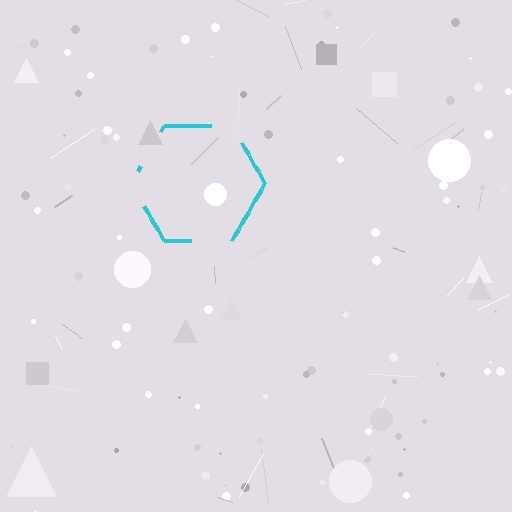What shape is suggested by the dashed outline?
The dashed outline suggests a hexagon.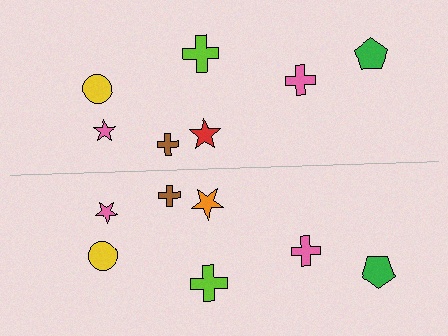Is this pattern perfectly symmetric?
No, the pattern is not perfectly symmetric. The orange star on the bottom side breaks the symmetry — its mirror counterpart is red.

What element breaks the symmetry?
The orange star on the bottom side breaks the symmetry — its mirror counterpart is red.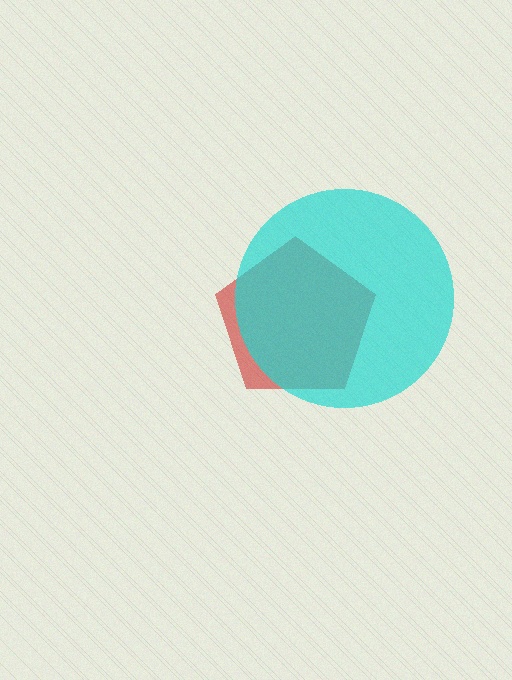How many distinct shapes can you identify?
There are 2 distinct shapes: a red pentagon, a cyan circle.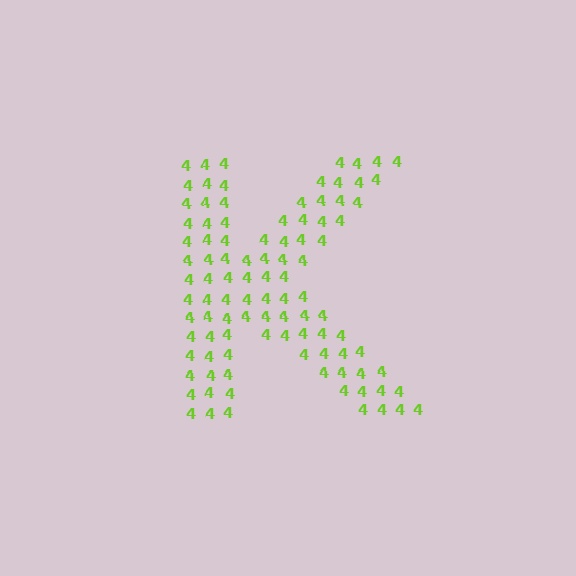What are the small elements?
The small elements are digit 4's.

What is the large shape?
The large shape is the letter K.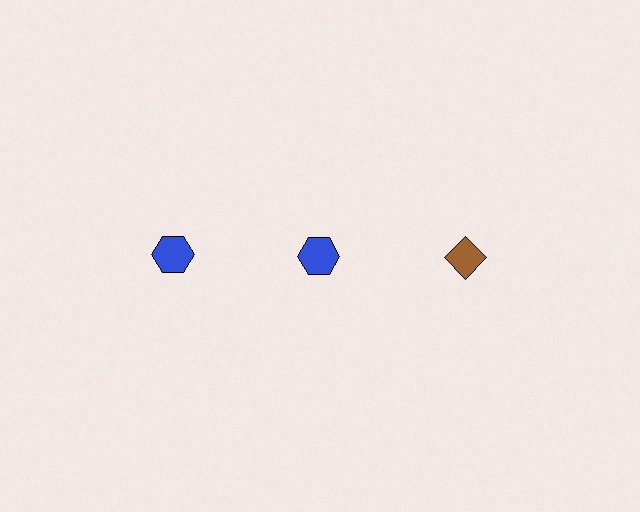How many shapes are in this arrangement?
There are 3 shapes arranged in a grid pattern.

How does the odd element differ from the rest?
It differs in both color (brown instead of blue) and shape (diamond instead of hexagon).